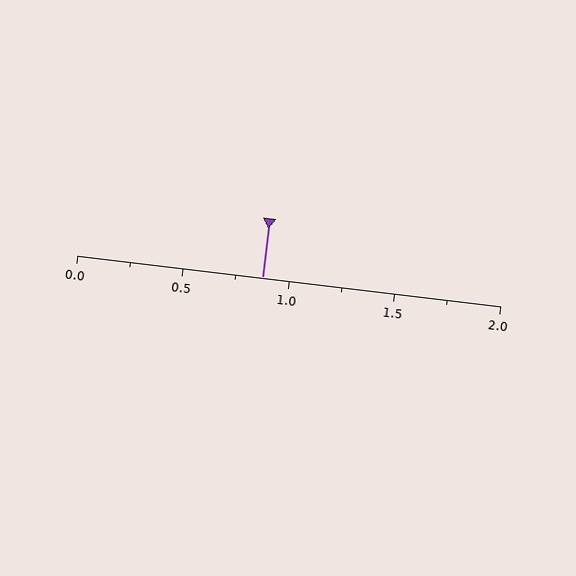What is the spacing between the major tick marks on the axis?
The major ticks are spaced 0.5 apart.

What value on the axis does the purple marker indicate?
The marker indicates approximately 0.88.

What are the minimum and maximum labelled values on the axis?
The axis runs from 0.0 to 2.0.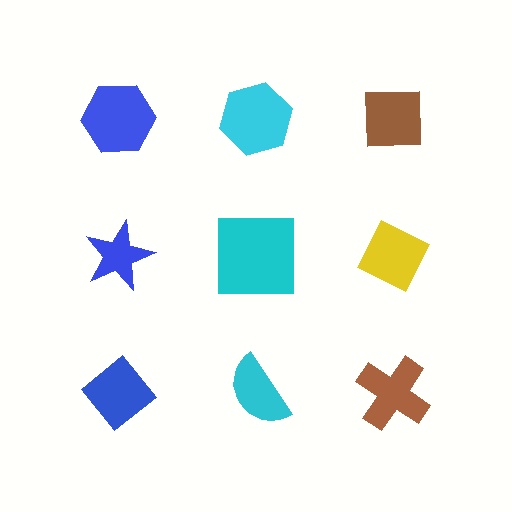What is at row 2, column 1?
A blue star.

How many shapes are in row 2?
3 shapes.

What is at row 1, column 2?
A cyan hexagon.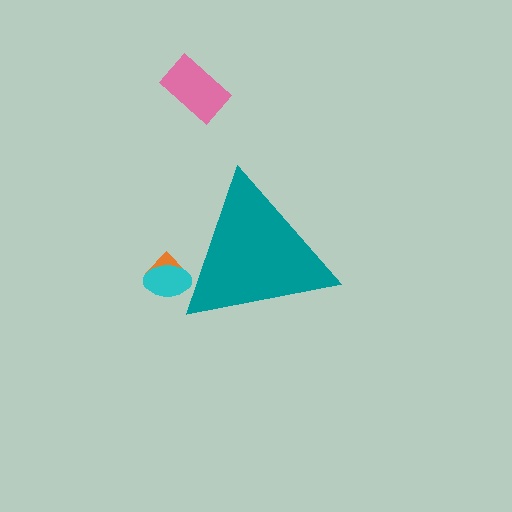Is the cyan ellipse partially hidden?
Yes, the cyan ellipse is partially hidden behind the teal triangle.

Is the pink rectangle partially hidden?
No, the pink rectangle is fully visible.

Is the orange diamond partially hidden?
Yes, the orange diamond is partially hidden behind the teal triangle.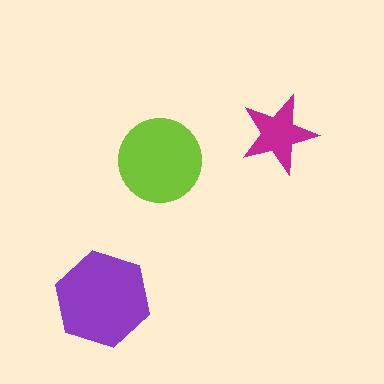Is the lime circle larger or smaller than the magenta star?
Larger.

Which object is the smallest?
The magenta star.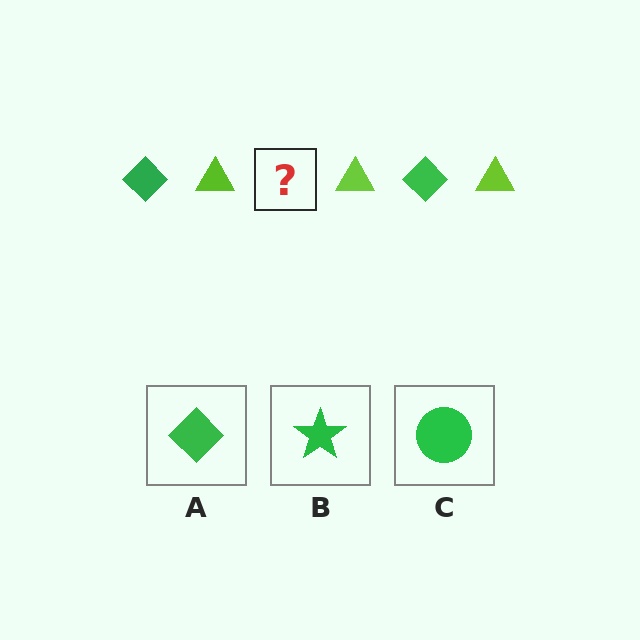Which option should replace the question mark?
Option A.